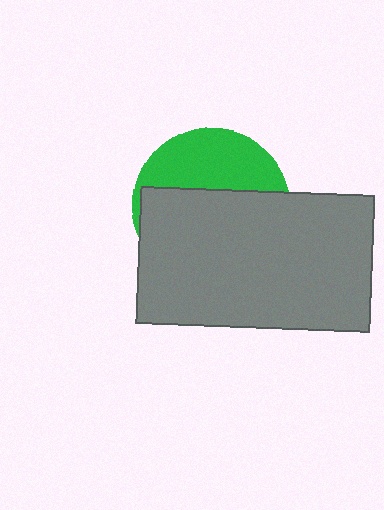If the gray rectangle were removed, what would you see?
You would see the complete green circle.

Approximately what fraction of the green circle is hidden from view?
Roughly 63% of the green circle is hidden behind the gray rectangle.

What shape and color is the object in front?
The object in front is a gray rectangle.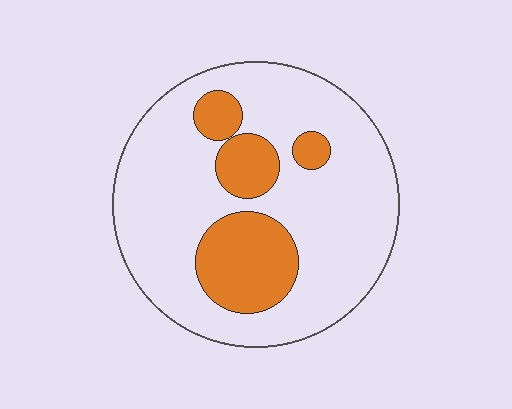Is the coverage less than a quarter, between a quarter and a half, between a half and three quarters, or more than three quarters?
Less than a quarter.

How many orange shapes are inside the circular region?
4.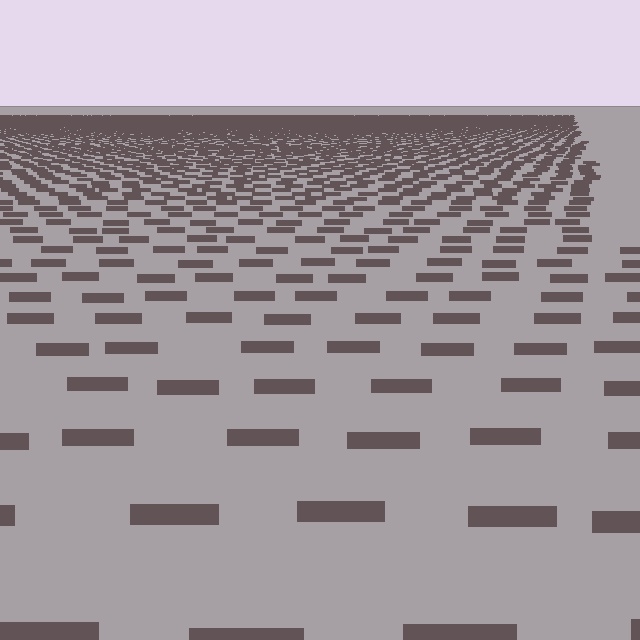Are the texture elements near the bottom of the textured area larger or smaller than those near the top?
Larger. Near the bottom, elements are closer to the viewer and appear at a bigger on-screen size.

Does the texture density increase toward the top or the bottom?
Density increases toward the top.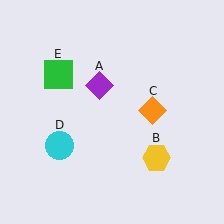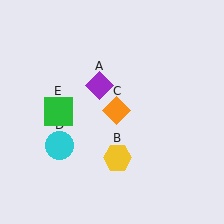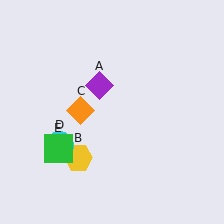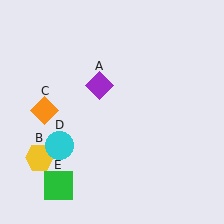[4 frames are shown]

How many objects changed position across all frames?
3 objects changed position: yellow hexagon (object B), orange diamond (object C), green square (object E).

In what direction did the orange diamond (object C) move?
The orange diamond (object C) moved left.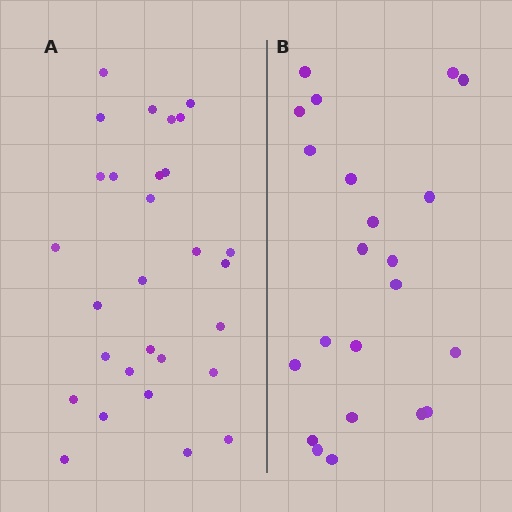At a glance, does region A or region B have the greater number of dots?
Region A (the left region) has more dots.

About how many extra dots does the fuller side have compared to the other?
Region A has roughly 8 or so more dots than region B.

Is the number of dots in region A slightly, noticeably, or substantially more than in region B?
Region A has noticeably more, but not dramatically so. The ratio is roughly 1.3 to 1.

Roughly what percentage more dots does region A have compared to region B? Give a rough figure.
About 30% more.